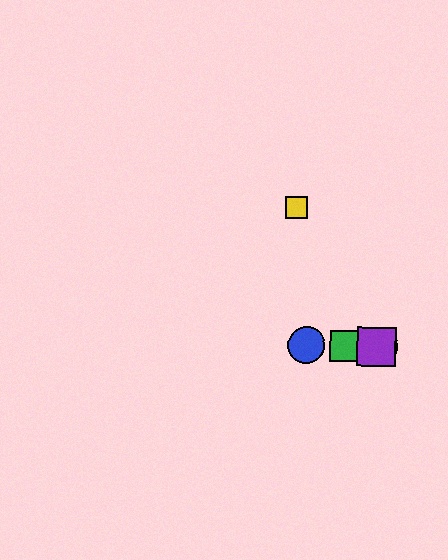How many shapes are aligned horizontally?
4 shapes (the red circle, the blue circle, the green square, the purple square) are aligned horizontally.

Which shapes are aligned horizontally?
The red circle, the blue circle, the green square, the purple square are aligned horizontally.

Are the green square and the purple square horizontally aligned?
Yes, both are at y≈346.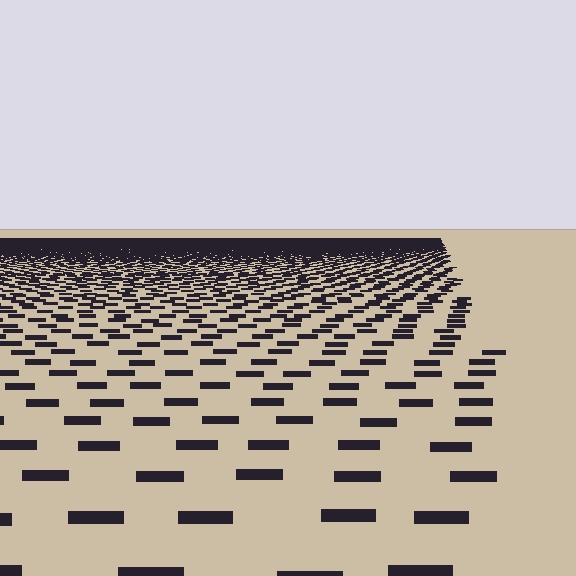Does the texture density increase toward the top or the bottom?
Density increases toward the top.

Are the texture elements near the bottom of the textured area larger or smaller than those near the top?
Larger. Near the bottom, elements are closer to the viewer and appear at a bigger on-screen size.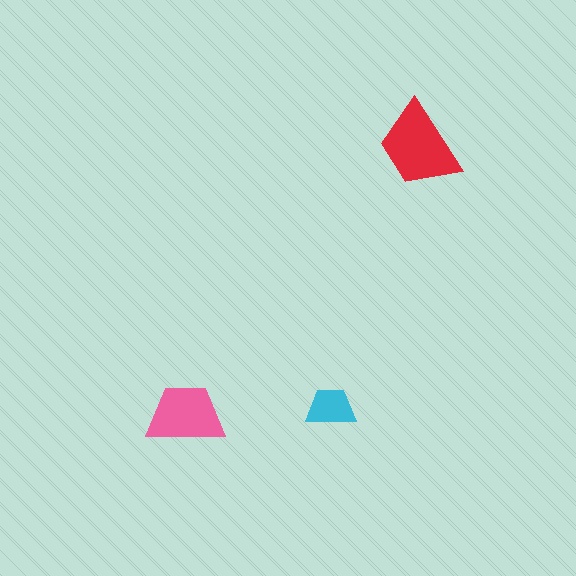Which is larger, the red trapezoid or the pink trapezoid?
The red one.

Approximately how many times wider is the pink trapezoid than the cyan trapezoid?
About 1.5 times wider.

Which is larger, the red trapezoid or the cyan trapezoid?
The red one.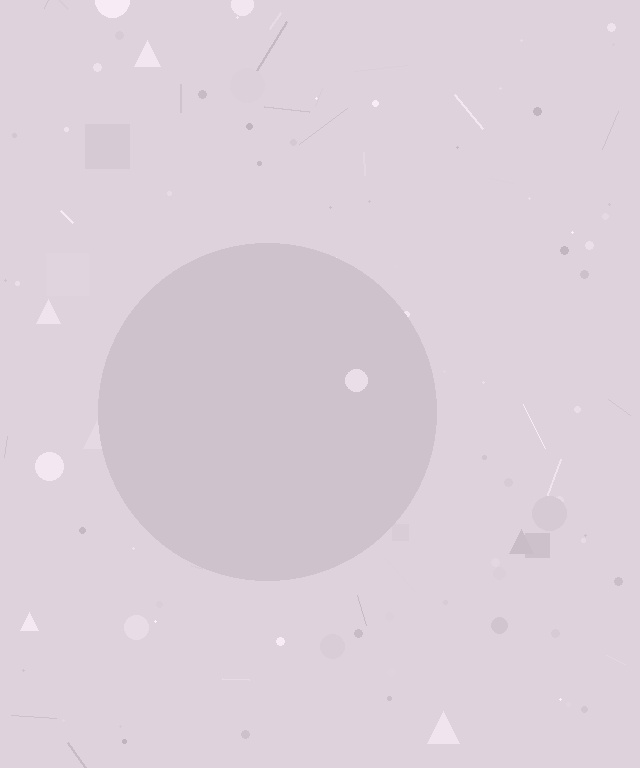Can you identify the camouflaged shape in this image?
The camouflaged shape is a circle.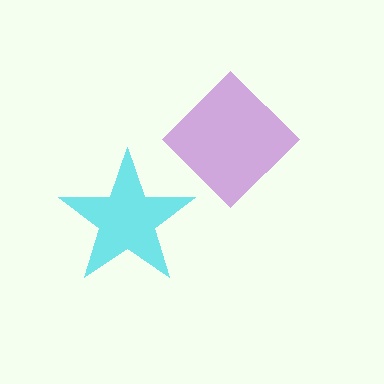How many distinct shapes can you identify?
There are 2 distinct shapes: a purple diamond, a cyan star.